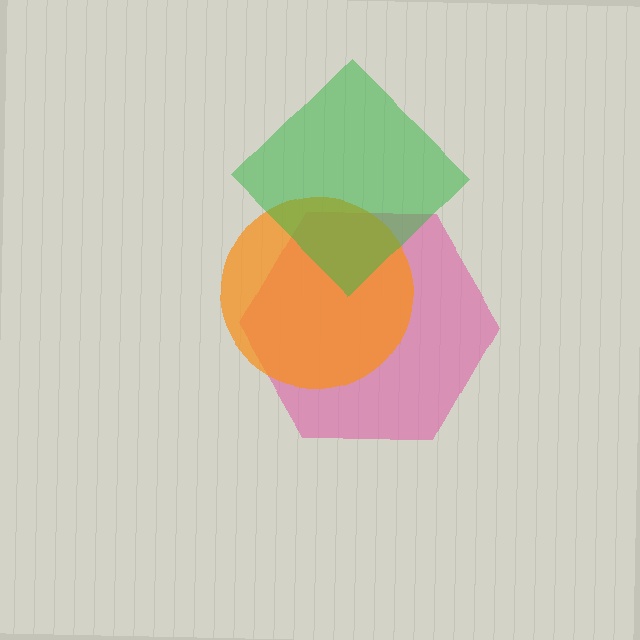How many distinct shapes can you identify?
There are 3 distinct shapes: a pink hexagon, an orange circle, a green diamond.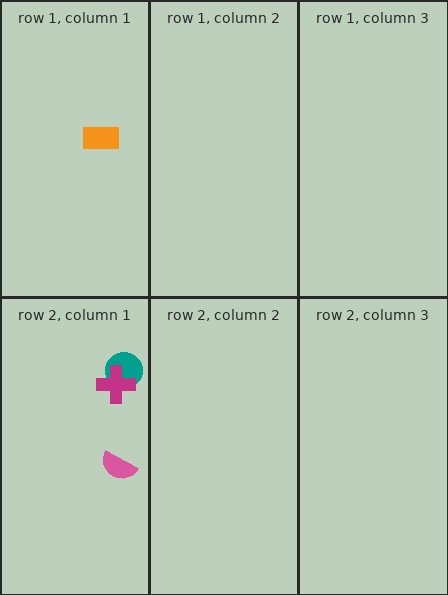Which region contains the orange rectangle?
The row 1, column 1 region.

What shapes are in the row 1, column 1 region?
The orange rectangle.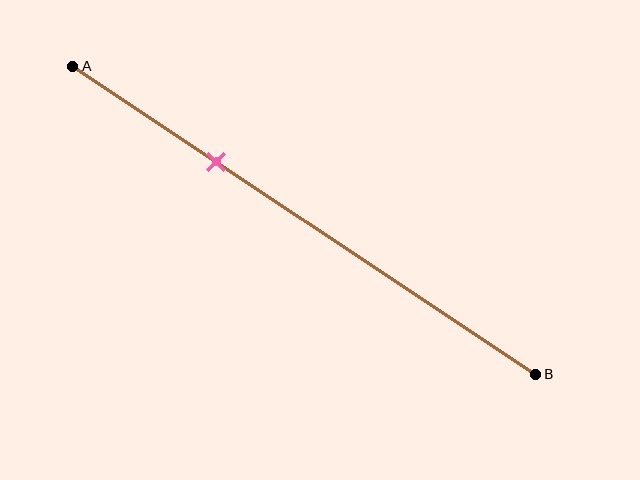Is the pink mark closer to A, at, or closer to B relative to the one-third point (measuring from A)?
The pink mark is approximately at the one-third point of segment AB.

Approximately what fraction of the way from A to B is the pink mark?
The pink mark is approximately 30% of the way from A to B.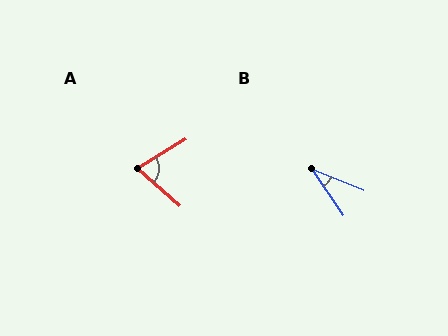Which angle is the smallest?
B, at approximately 34 degrees.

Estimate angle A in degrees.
Approximately 72 degrees.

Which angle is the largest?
A, at approximately 72 degrees.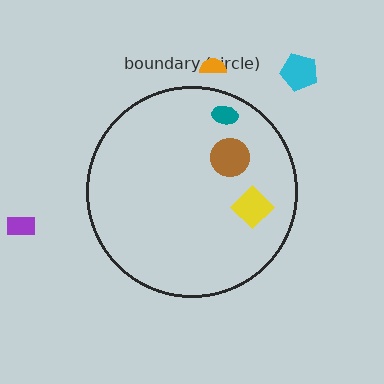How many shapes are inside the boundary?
3 inside, 3 outside.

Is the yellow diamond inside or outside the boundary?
Inside.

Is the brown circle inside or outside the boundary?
Inside.